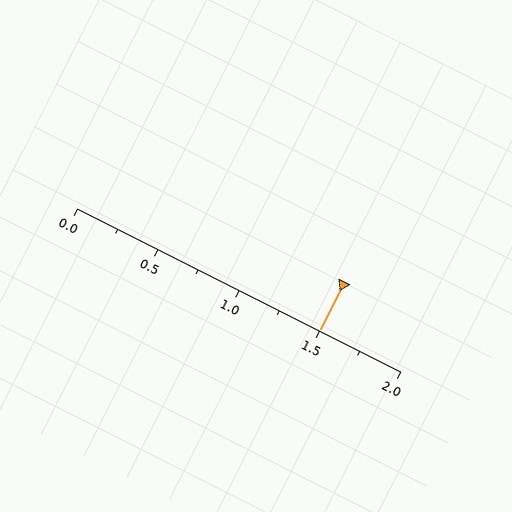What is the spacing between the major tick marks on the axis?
The major ticks are spaced 0.5 apart.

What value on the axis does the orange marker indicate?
The marker indicates approximately 1.5.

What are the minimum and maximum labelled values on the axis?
The axis runs from 0.0 to 2.0.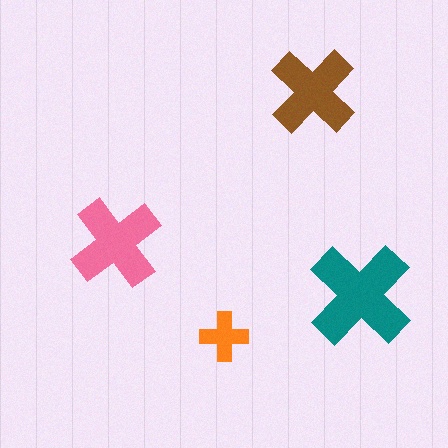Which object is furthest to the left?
The pink cross is leftmost.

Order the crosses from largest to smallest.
the teal one, the pink one, the brown one, the orange one.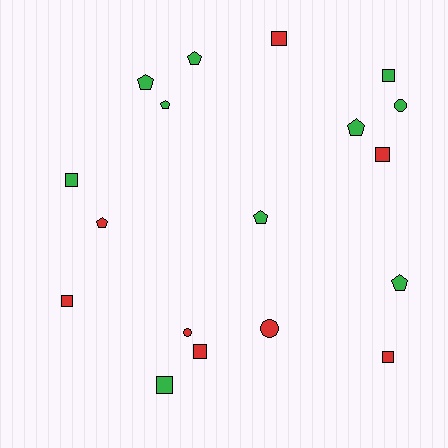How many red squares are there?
There are 5 red squares.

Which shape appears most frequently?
Square, with 8 objects.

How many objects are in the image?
There are 18 objects.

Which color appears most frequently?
Green, with 10 objects.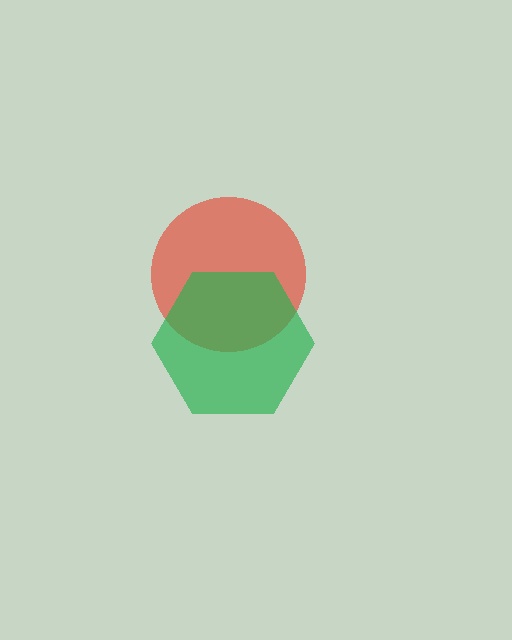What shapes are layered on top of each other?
The layered shapes are: a red circle, a green hexagon.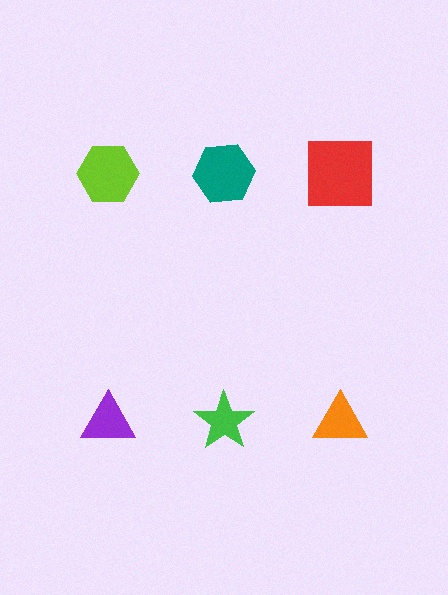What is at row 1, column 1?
A lime hexagon.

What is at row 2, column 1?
A purple triangle.